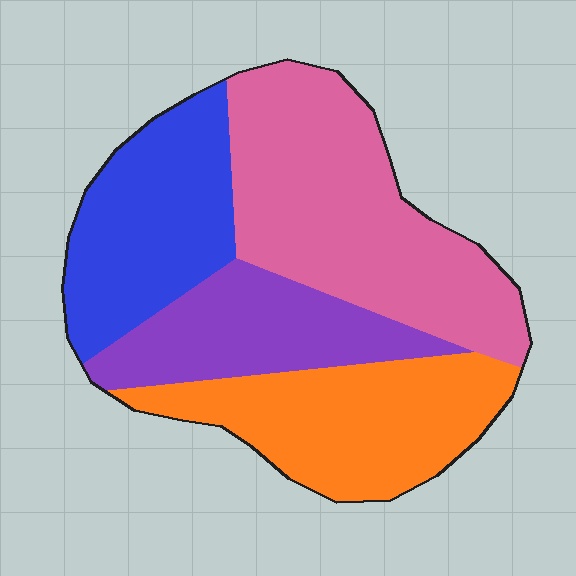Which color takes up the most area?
Pink, at roughly 35%.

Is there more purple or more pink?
Pink.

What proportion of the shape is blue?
Blue covers roughly 20% of the shape.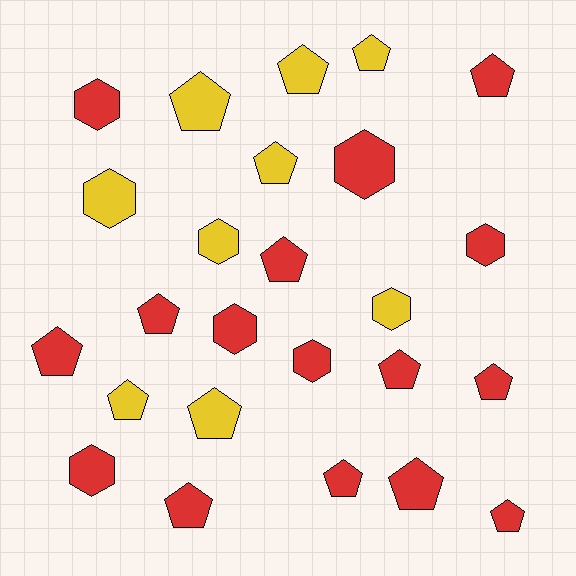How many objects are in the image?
There are 25 objects.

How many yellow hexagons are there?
There are 3 yellow hexagons.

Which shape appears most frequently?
Pentagon, with 16 objects.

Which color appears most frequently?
Red, with 16 objects.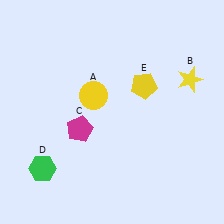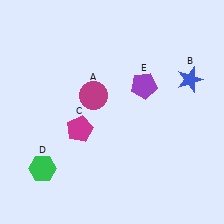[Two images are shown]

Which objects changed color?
A changed from yellow to magenta. B changed from yellow to blue. E changed from yellow to purple.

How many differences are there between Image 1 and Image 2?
There are 3 differences between the two images.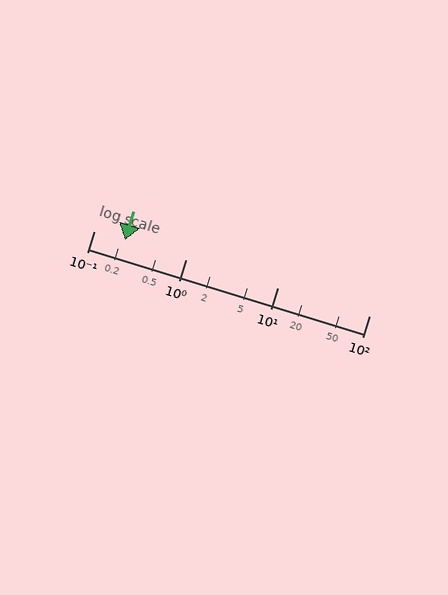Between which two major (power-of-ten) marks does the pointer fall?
The pointer is between 0.1 and 1.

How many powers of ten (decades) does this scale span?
The scale spans 3 decades, from 0.1 to 100.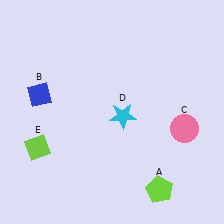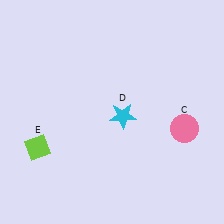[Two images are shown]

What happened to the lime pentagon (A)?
The lime pentagon (A) was removed in Image 2. It was in the bottom-right area of Image 1.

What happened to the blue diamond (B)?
The blue diamond (B) was removed in Image 2. It was in the top-left area of Image 1.